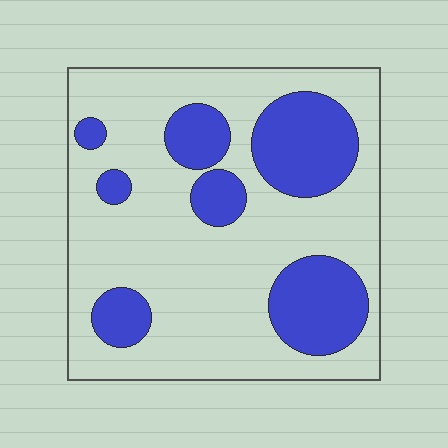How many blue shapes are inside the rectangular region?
7.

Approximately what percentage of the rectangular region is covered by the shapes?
Approximately 30%.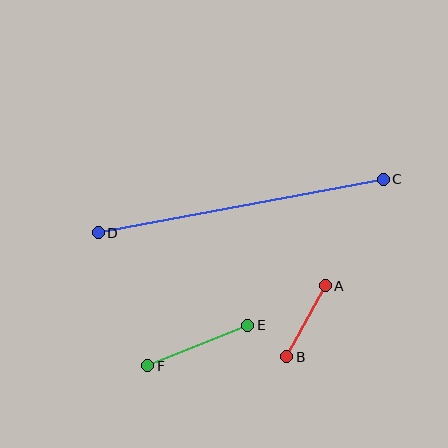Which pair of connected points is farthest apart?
Points C and D are farthest apart.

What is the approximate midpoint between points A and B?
The midpoint is at approximately (306, 321) pixels.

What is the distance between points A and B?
The distance is approximately 81 pixels.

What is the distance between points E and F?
The distance is approximately 108 pixels.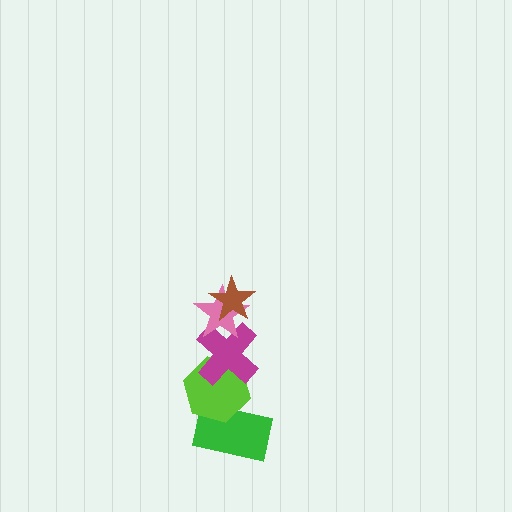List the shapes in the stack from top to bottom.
From top to bottom: the brown star, the pink star, the magenta cross, the lime hexagon, the green rectangle.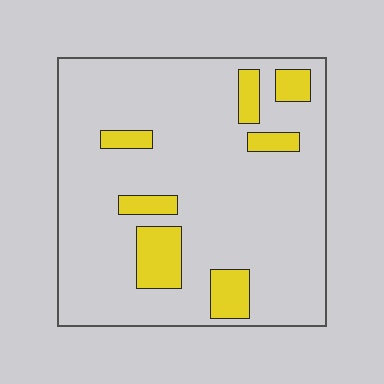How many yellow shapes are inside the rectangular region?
7.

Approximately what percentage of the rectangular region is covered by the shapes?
Approximately 15%.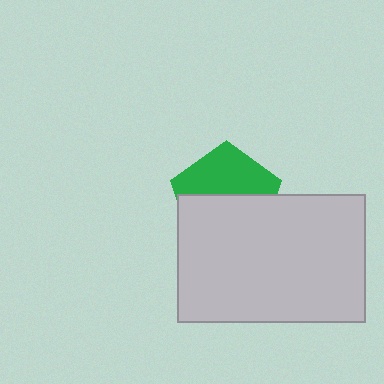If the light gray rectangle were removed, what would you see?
You would see the complete green pentagon.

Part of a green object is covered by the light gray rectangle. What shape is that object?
It is a pentagon.